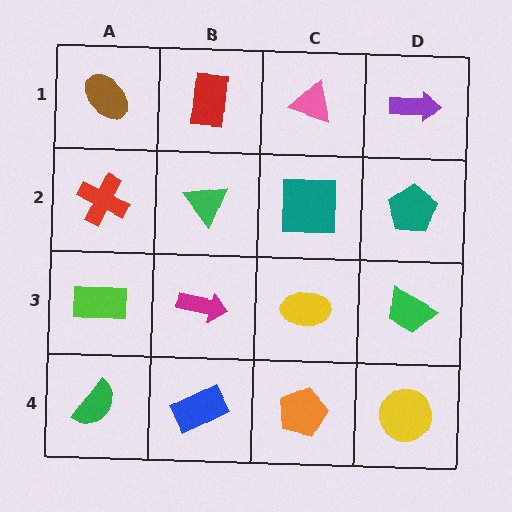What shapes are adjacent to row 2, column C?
A pink triangle (row 1, column C), a yellow ellipse (row 3, column C), a green triangle (row 2, column B), a teal pentagon (row 2, column D).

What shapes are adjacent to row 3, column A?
A red cross (row 2, column A), a green semicircle (row 4, column A), a magenta arrow (row 3, column B).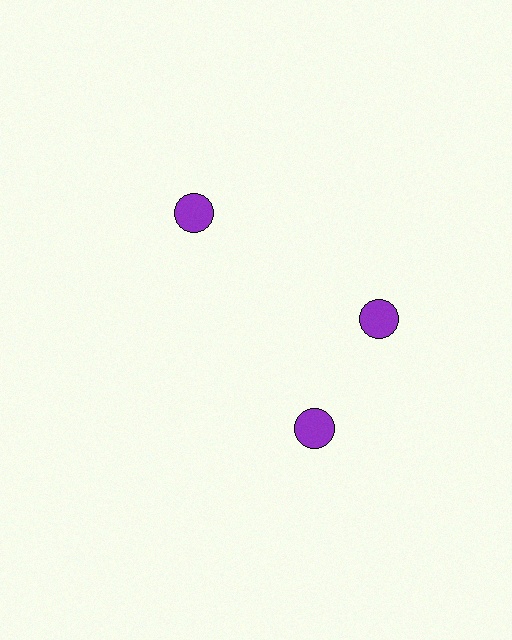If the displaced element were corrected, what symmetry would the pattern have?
It would have 3-fold rotational symmetry — the pattern would map onto itself every 120 degrees.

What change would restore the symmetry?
The symmetry would be restored by rotating it back into even spacing with its neighbors so that all 3 circles sit at equal angles and equal distance from the center.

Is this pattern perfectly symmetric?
No. The 3 purple circles are arranged in a ring, but one element near the 7 o'clock position is rotated out of alignment along the ring, breaking the 3-fold rotational symmetry.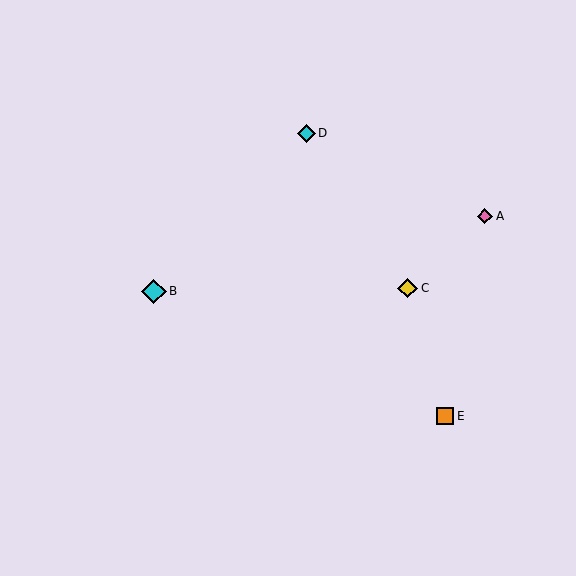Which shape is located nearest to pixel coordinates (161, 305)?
The cyan diamond (labeled B) at (154, 291) is nearest to that location.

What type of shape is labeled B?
Shape B is a cyan diamond.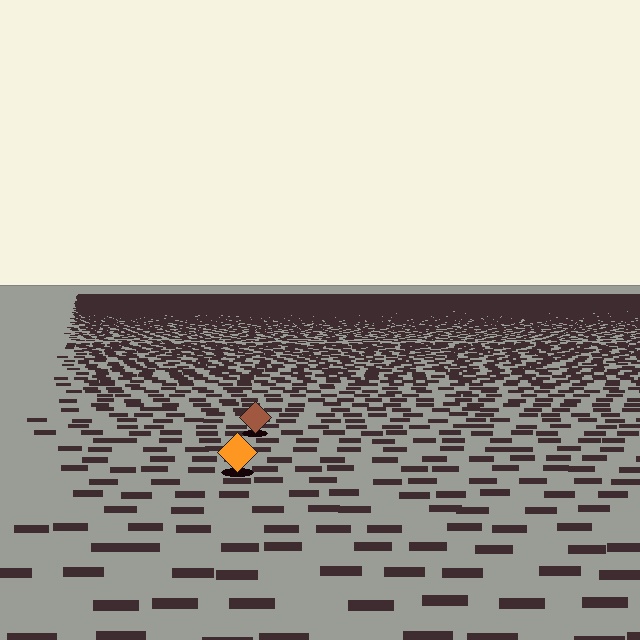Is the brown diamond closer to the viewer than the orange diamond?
No. The orange diamond is closer — you can tell from the texture gradient: the ground texture is coarser near it.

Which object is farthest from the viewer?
The brown diamond is farthest from the viewer. It appears smaller and the ground texture around it is denser.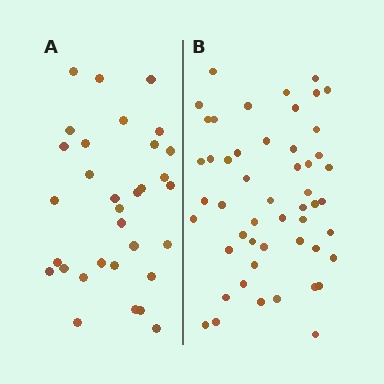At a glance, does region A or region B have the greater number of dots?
Region B (the right region) has more dots.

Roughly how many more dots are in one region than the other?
Region B has approximately 20 more dots than region A.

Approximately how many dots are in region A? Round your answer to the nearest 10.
About 30 dots. (The exact count is 32, which rounds to 30.)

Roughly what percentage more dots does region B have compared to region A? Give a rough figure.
About 60% more.